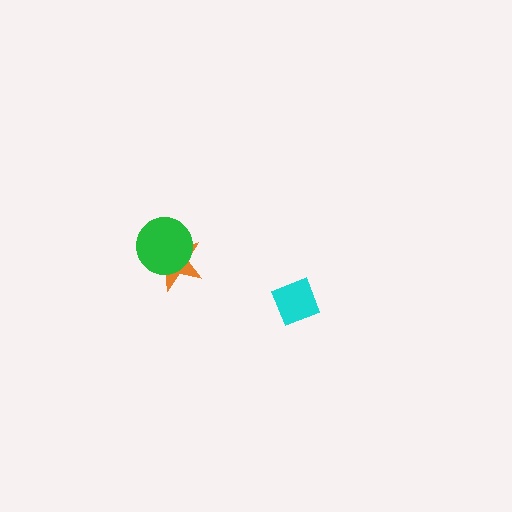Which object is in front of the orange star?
The green circle is in front of the orange star.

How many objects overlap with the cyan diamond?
0 objects overlap with the cyan diamond.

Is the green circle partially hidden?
No, no other shape covers it.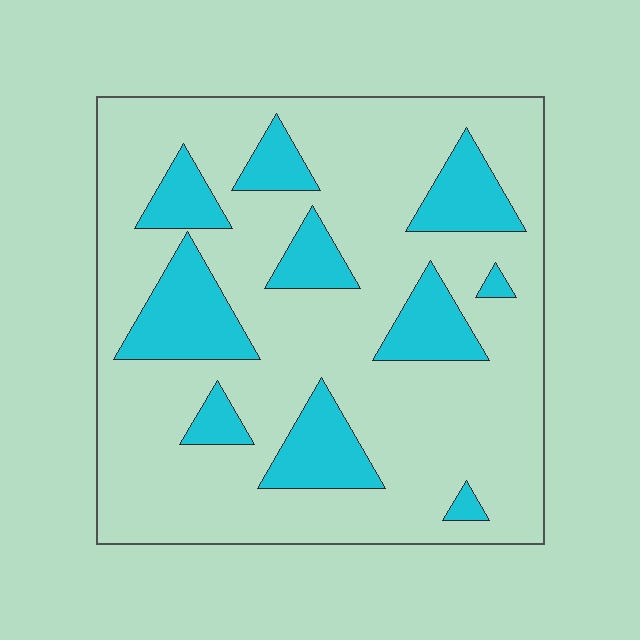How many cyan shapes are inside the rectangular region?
10.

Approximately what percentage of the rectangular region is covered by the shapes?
Approximately 25%.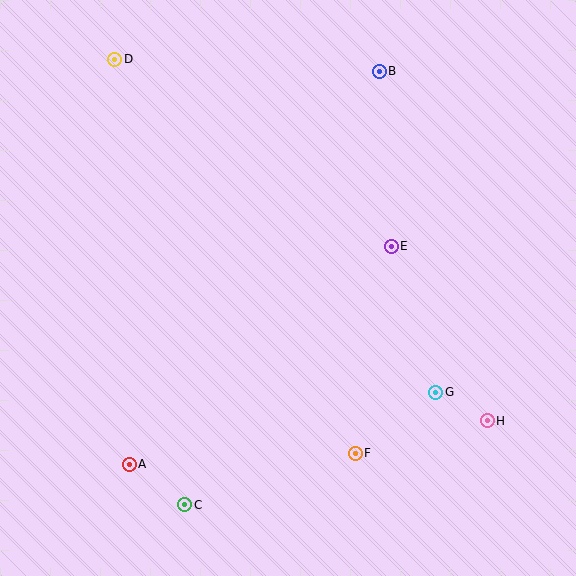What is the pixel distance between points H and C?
The distance between H and C is 314 pixels.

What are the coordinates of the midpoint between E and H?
The midpoint between E and H is at (439, 334).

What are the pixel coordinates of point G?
Point G is at (436, 392).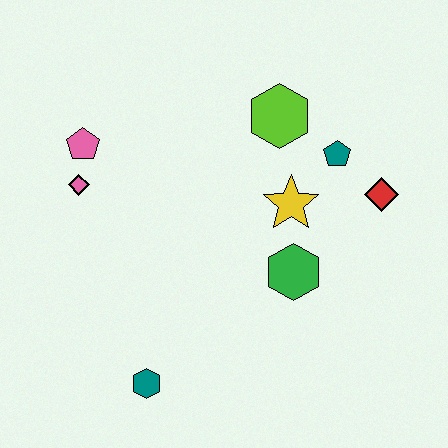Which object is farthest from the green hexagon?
The pink pentagon is farthest from the green hexagon.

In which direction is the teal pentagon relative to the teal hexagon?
The teal pentagon is above the teal hexagon.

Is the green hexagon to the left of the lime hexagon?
No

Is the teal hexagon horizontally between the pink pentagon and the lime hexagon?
Yes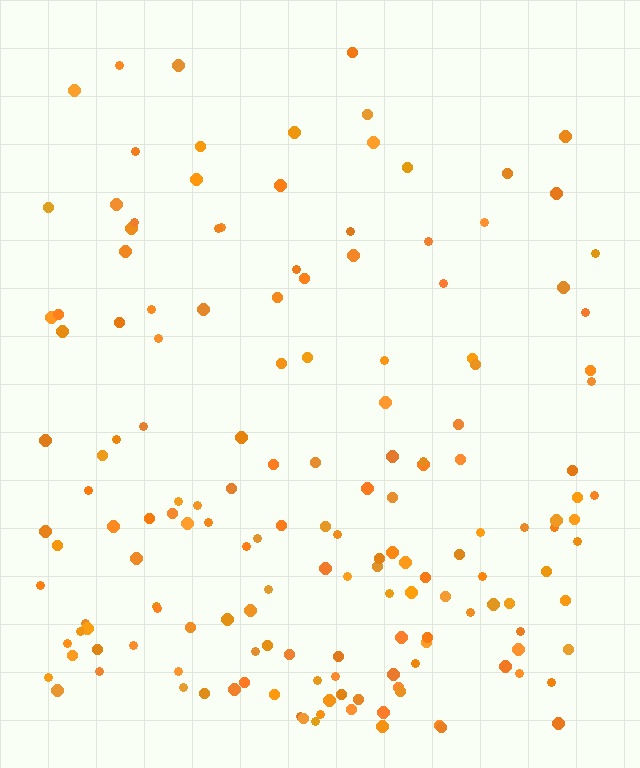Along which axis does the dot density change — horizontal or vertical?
Vertical.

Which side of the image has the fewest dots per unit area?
The top.